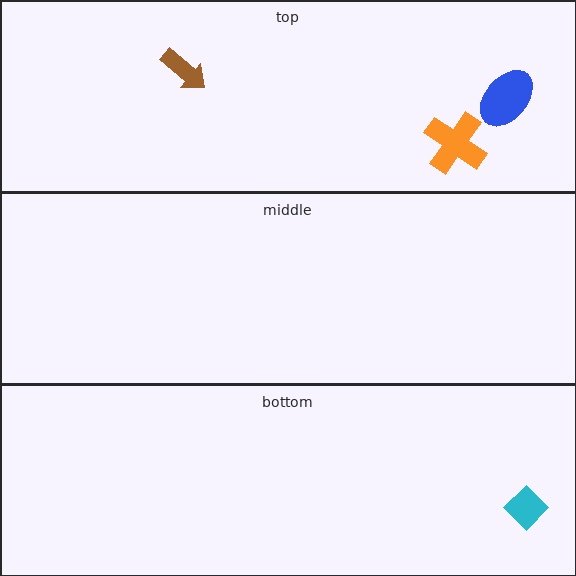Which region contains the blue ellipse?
The top region.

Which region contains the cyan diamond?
The bottom region.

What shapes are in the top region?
The orange cross, the blue ellipse, the brown arrow.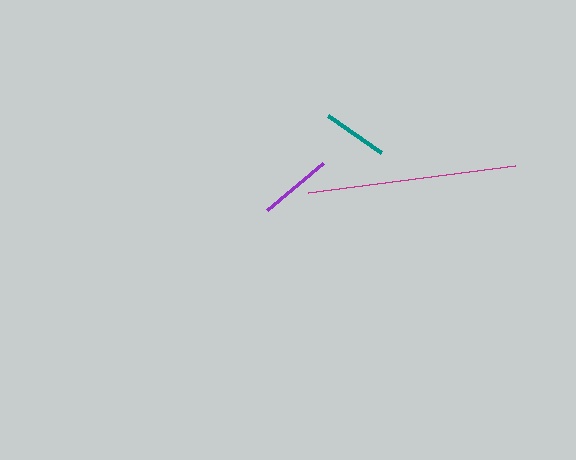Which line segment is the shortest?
The teal line is the shortest at approximately 65 pixels.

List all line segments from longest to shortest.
From longest to shortest: magenta, purple, teal.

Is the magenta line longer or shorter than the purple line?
The magenta line is longer than the purple line.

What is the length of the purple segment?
The purple segment is approximately 73 pixels long.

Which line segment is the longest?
The magenta line is the longest at approximately 209 pixels.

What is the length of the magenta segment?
The magenta segment is approximately 209 pixels long.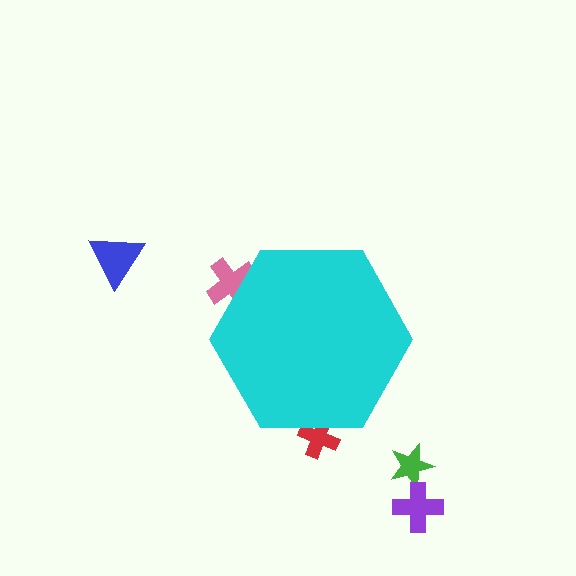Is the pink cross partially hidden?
Yes, the pink cross is partially hidden behind the cyan hexagon.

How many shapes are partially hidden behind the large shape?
2 shapes are partially hidden.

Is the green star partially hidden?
No, the green star is fully visible.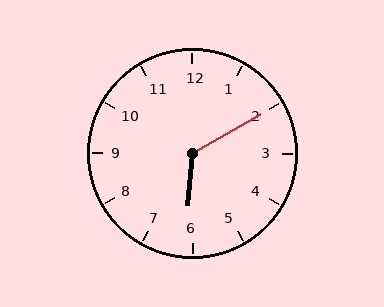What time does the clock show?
6:10.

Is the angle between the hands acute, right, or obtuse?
It is obtuse.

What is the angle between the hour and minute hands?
Approximately 125 degrees.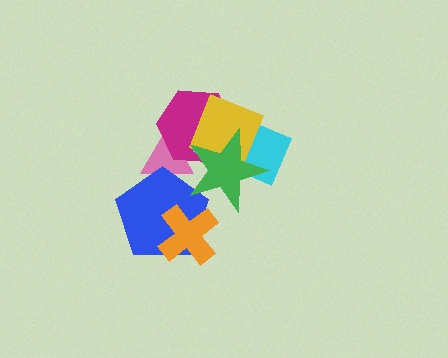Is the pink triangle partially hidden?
Yes, it is partially covered by another shape.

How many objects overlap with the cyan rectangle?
3 objects overlap with the cyan rectangle.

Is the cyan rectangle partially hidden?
Yes, it is partially covered by another shape.